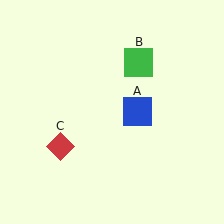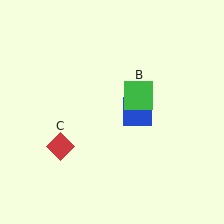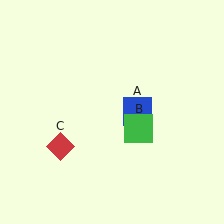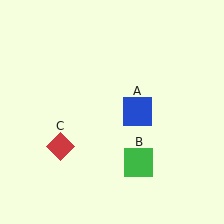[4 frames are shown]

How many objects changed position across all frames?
1 object changed position: green square (object B).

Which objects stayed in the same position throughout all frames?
Blue square (object A) and red diamond (object C) remained stationary.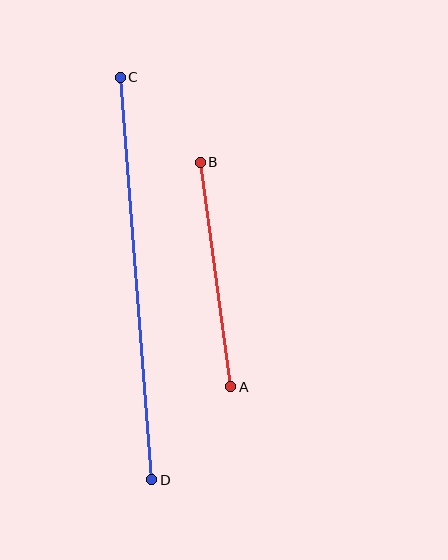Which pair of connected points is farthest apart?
Points C and D are farthest apart.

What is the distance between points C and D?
The distance is approximately 404 pixels.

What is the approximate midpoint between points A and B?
The midpoint is at approximately (216, 274) pixels.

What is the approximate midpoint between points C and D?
The midpoint is at approximately (136, 279) pixels.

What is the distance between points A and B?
The distance is approximately 227 pixels.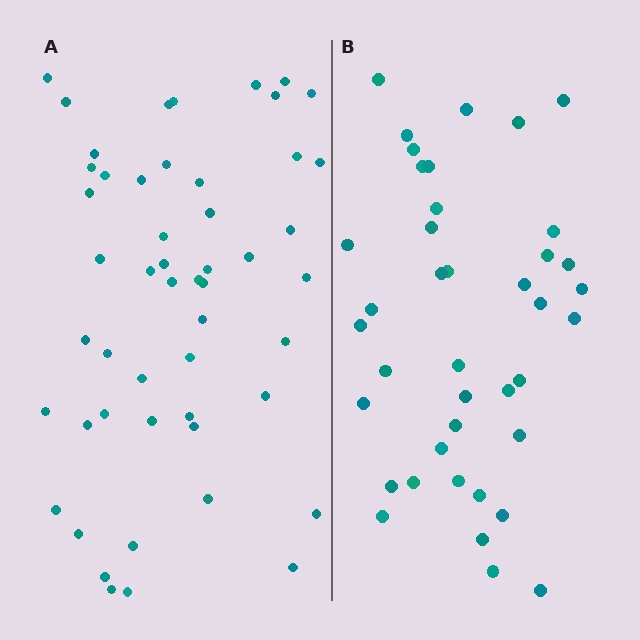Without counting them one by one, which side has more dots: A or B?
Region A (the left region) has more dots.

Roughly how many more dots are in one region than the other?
Region A has roughly 12 or so more dots than region B.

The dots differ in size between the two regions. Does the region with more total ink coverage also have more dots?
No. Region B has more total ink coverage because its dots are larger, but region A actually contains more individual dots. Total area can be misleading — the number of items is what matters here.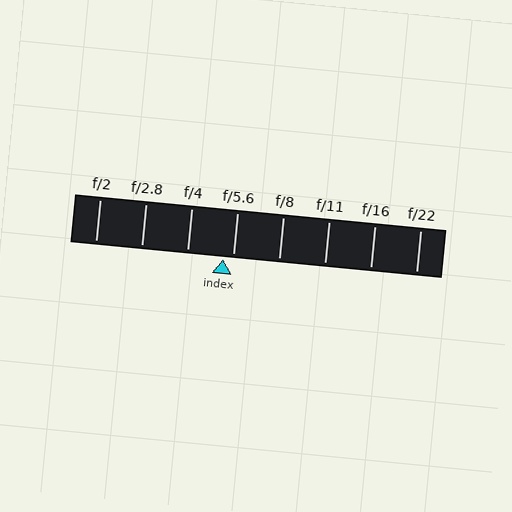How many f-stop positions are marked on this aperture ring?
There are 8 f-stop positions marked.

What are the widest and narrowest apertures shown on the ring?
The widest aperture shown is f/2 and the narrowest is f/22.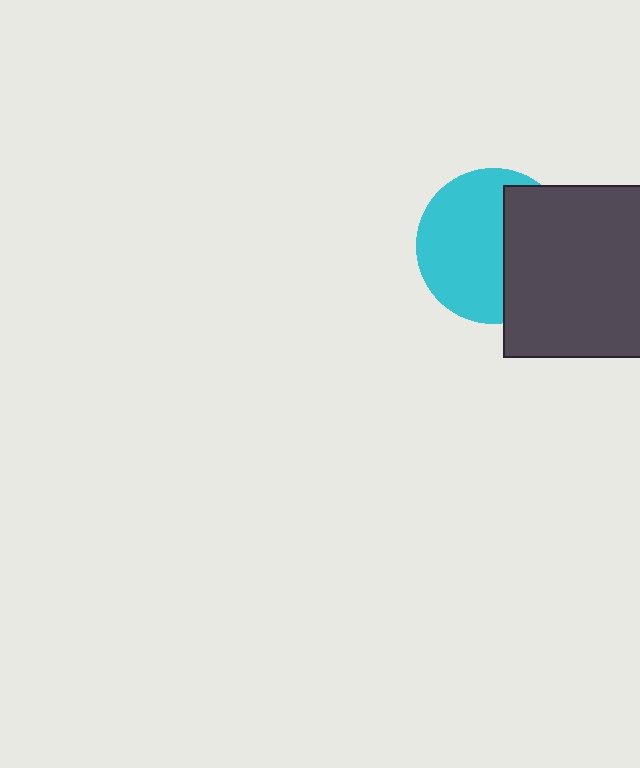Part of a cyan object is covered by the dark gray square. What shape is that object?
It is a circle.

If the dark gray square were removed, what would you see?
You would see the complete cyan circle.